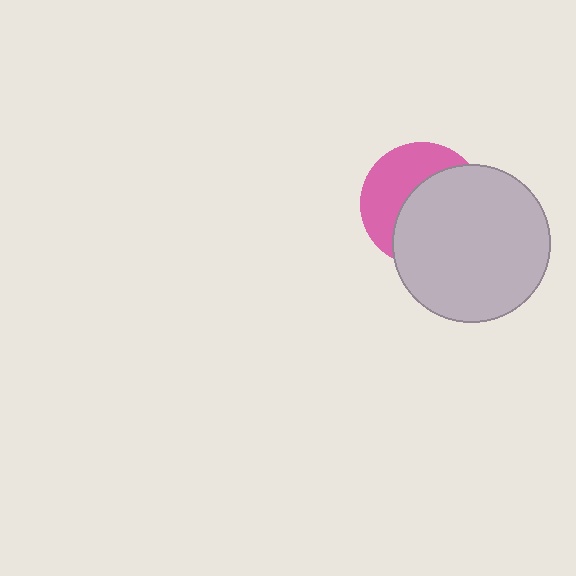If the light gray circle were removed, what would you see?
You would see the complete pink circle.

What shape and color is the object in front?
The object in front is a light gray circle.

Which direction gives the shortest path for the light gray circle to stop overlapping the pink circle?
Moving toward the lower-right gives the shortest separation.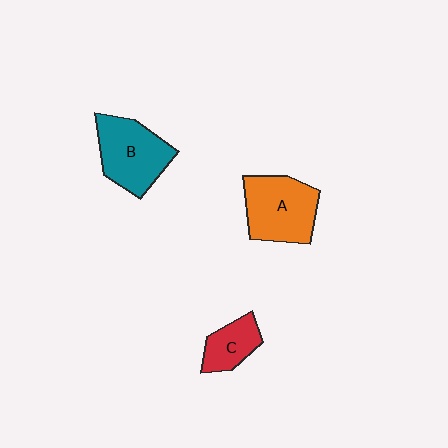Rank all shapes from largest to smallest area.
From largest to smallest: A (orange), B (teal), C (red).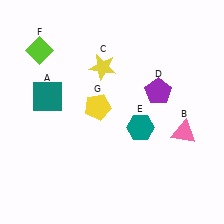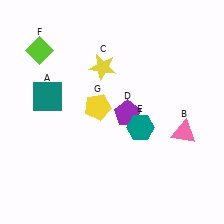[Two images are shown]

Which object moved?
The purple pentagon (D) moved left.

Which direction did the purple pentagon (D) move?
The purple pentagon (D) moved left.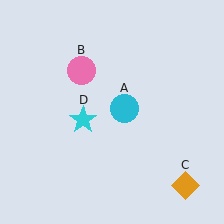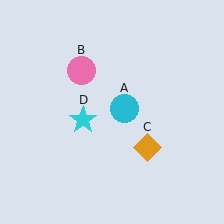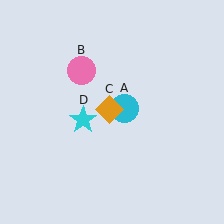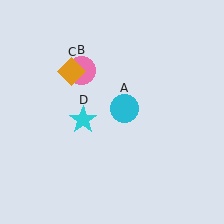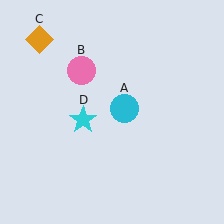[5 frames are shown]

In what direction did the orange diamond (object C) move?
The orange diamond (object C) moved up and to the left.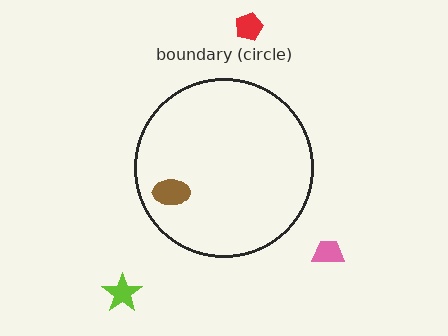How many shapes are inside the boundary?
1 inside, 3 outside.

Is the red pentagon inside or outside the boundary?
Outside.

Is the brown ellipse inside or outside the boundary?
Inside.